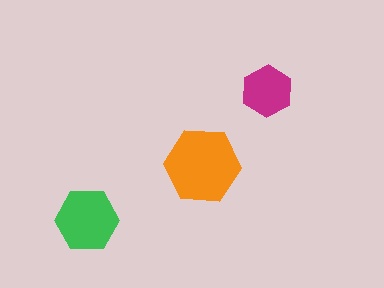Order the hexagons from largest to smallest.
the orange one, the green one, the magenta one.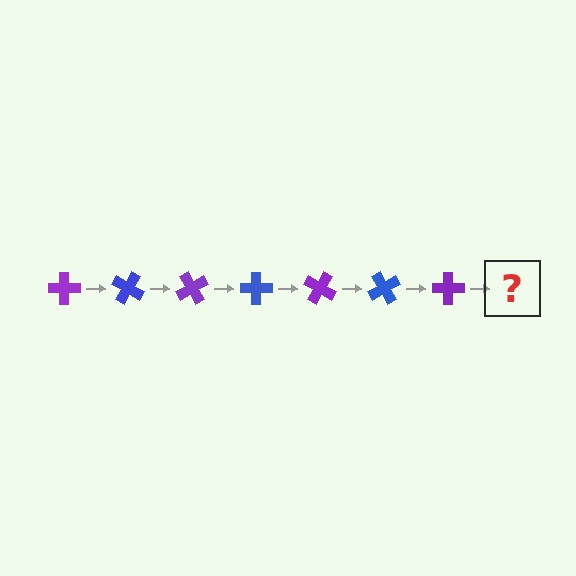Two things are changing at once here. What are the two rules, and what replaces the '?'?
The two rules are that it rotates 30 degrees each step and the color cycles through purple and blue. The '?' should be a blue cross, rotated 210 degrees from the start.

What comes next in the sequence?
The next element should be a blue cross, rotated 210 degrees from the start.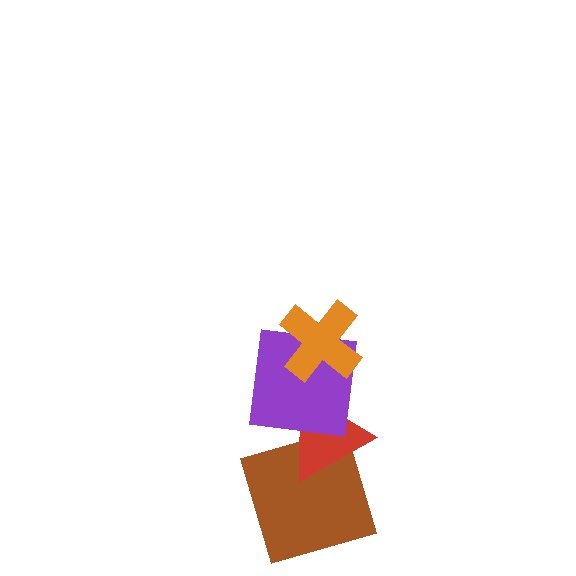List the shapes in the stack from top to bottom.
From top to bottom: the orange cross, the purple square, the red triangle, the brown square.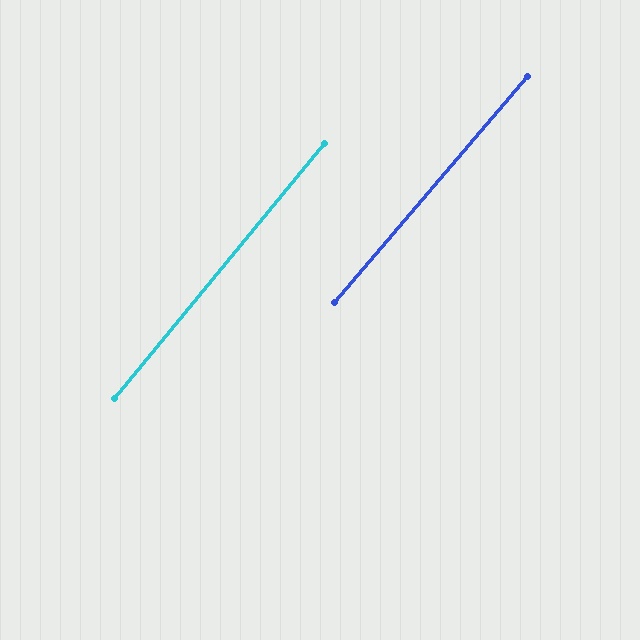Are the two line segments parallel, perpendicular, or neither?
Parallel — their directions differ by only 1.0°.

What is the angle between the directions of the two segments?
Approximately 1 degree.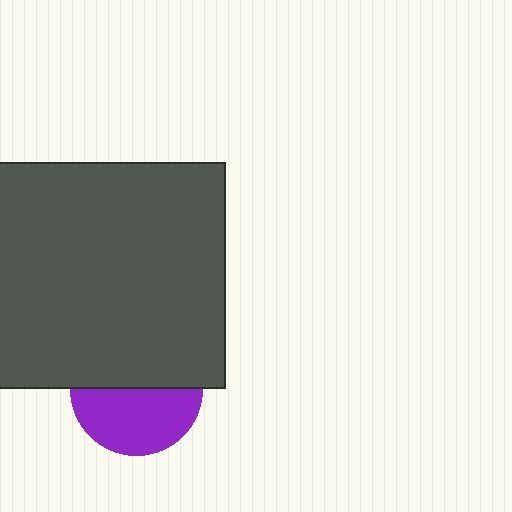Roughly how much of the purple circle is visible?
About half of it is visible (roughly 50%).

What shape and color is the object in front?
The object in front is a dark gray rectangle.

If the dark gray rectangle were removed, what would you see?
You would see the complete purple circle.